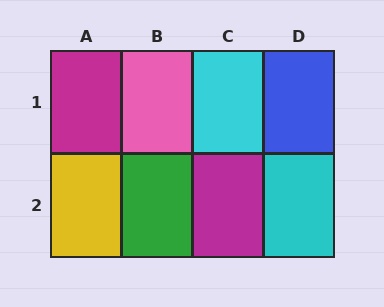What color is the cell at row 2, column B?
Green.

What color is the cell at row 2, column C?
Magenta.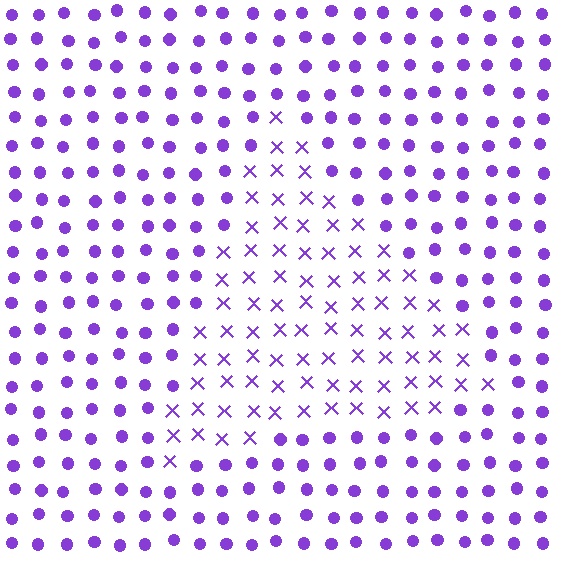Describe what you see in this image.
The image is filled with small purple elements arranged in a uniform grid. A triangle-shaped region contains X marks, while the surrounding area contains circles. The boundary is defined purely by the change in element shape.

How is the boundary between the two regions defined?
The boundary is defined by a change in element shape: X marks inside vs. circles outside. All elements share the same color and spacing.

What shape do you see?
I see a triangle.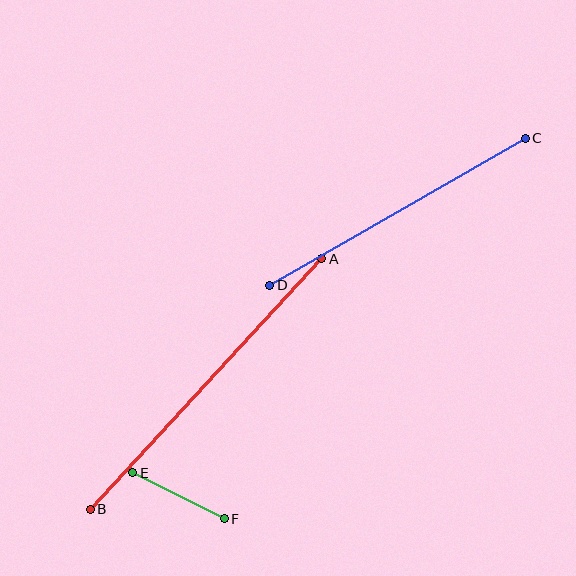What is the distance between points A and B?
The distance is approximately 341 pixels.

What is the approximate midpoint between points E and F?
The midpoint is at approximately (178, 496) pixels.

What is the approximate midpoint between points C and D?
The midpoint is at approximately (398, 212) pixels.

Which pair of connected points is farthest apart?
Points A and B are farthest apart.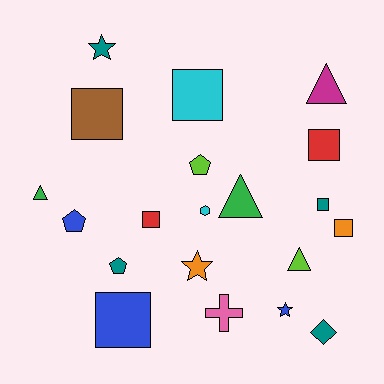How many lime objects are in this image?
There are 2 lime objects.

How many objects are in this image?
There are 20 objects.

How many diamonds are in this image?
There is 1 diamond.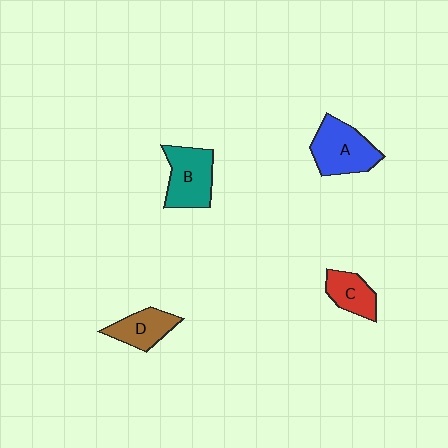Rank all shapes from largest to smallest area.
From largest to smallest: A (blue), B (teal), D (brown), C (red).